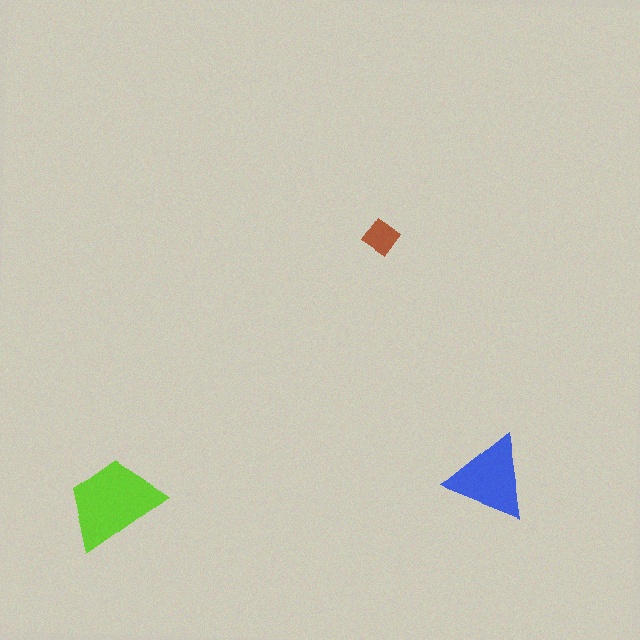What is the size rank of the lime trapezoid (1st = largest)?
1st.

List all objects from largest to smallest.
The lime trapezoid, the blue triangle, the brown diamond.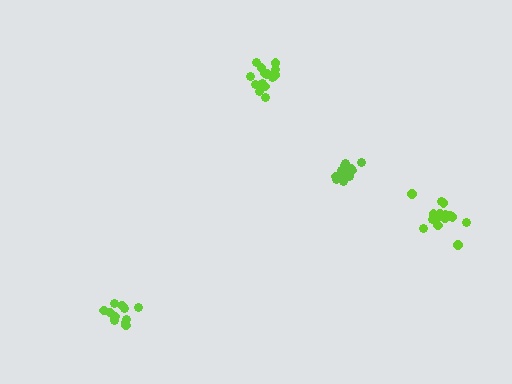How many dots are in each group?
Group 1: 16 dots, Group 2: 12 dots, Group 3: 16 dots, Group 4: 15 dots (59 total).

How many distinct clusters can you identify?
There are 4 distinct clusters.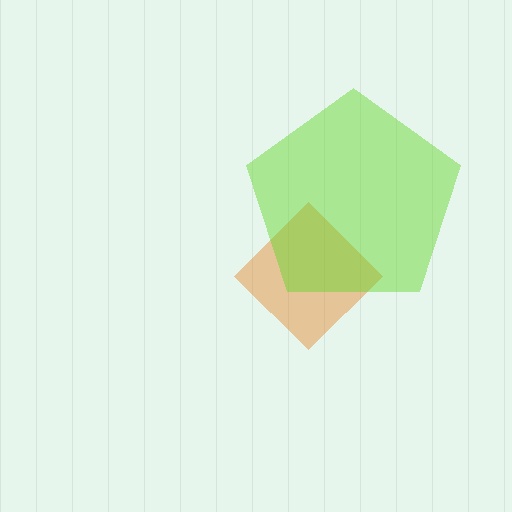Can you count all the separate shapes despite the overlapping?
Yes, there are 2 separate shapes.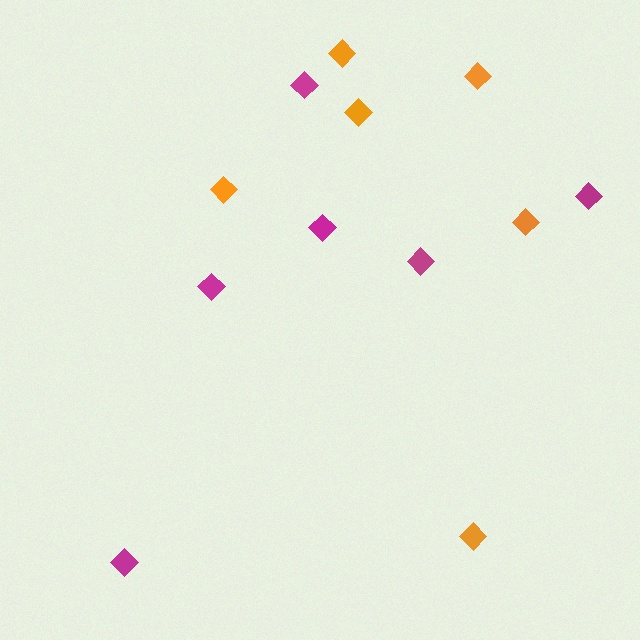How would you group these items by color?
There are 2 groups: one group of orange diamonds (6) and one group of magenta diamonds (6).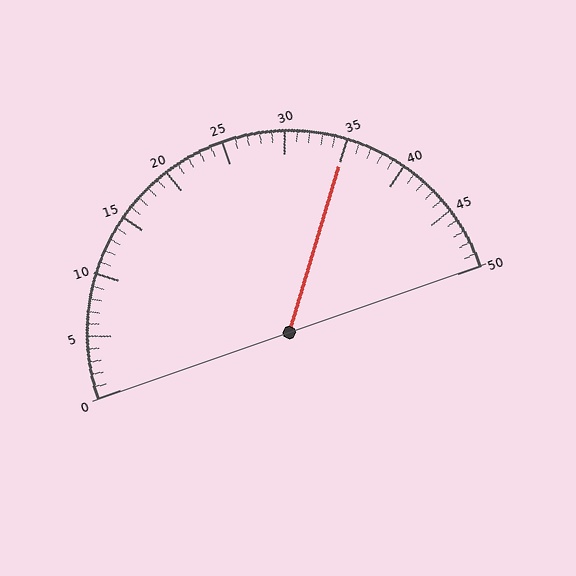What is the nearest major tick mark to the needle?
The nearest major tick mark is 35.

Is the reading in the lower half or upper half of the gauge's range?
The reading is in the upper half of the range (0 to 50).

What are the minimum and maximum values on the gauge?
The gauge ranges from 0 to 50.